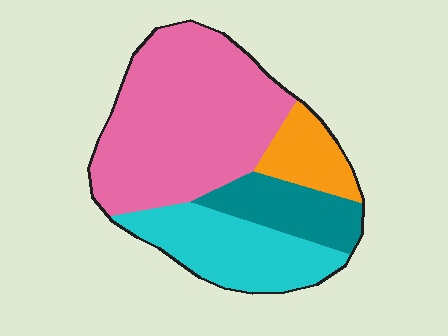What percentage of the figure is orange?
Orange covers around 10% of the figure.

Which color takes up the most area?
Pink, at roughly 50%.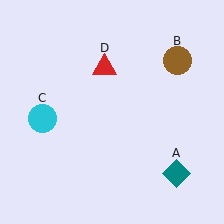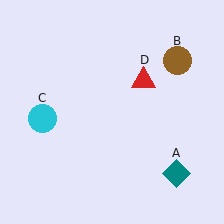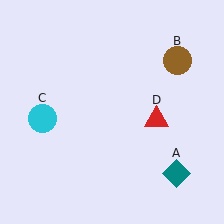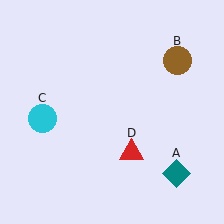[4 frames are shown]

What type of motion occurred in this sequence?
The red triangle (object D) rotated clockwise around the center of the scene.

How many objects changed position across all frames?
1 object changed position: red triangle (object D).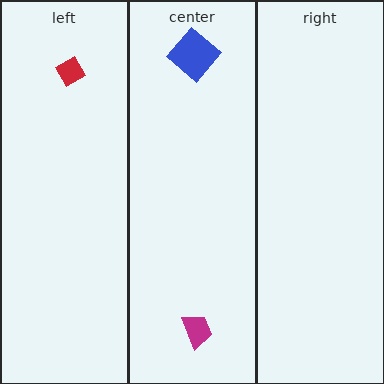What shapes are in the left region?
The red diamond.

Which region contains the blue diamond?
The center region.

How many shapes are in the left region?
1.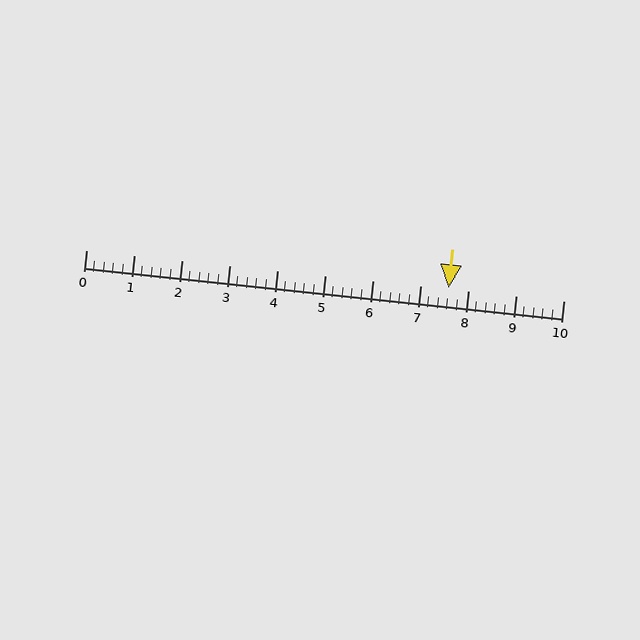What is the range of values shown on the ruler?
The ruler shows values from 0 to 10.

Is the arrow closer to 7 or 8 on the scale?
The arrow is closer to 8.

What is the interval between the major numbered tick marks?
The major tick marks are spaced 1 units apart.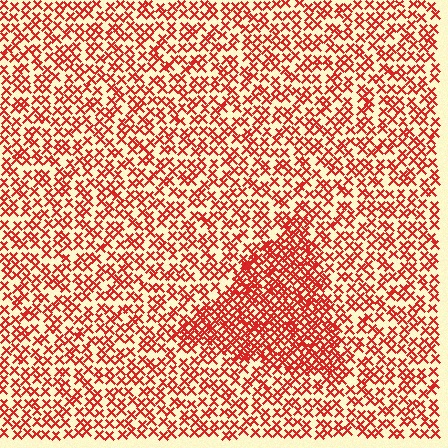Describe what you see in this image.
The image contains small red elements arranged at two different densities. A triangle-shaped region is visible where the elements are more densely packed than the surrounding area.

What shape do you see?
I see a triangle.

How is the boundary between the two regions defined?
The boundary is defined by a change in element density (approximately 1.9x ratio). All elements are the same color, size, and shape.